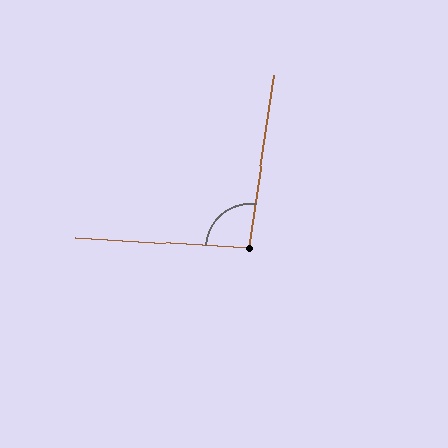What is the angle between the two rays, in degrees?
Approximately 95 degrees.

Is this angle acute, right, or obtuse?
It is approximately a right angle.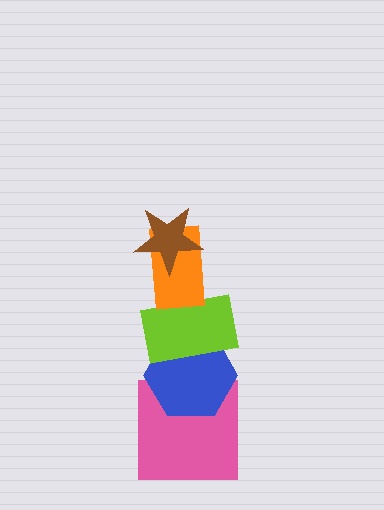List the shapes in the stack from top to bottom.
From top to bottom: the brown star, the orange rectangle, the lime rectangle, the blue hexagon, the pink square.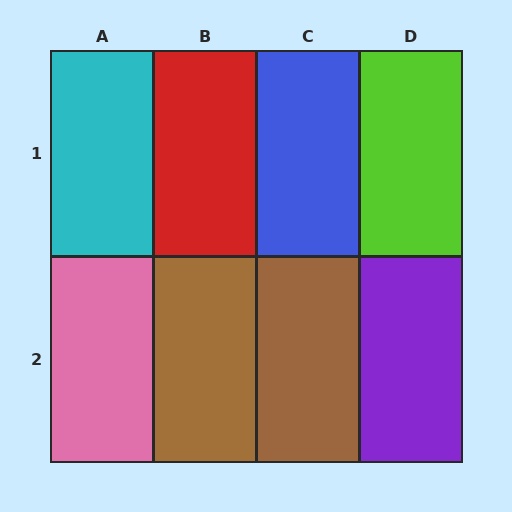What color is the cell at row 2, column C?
Brown.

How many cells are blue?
1 cell is blue.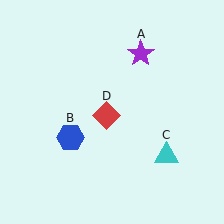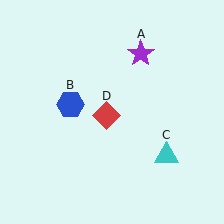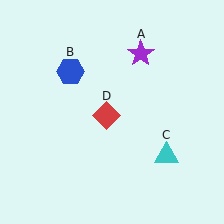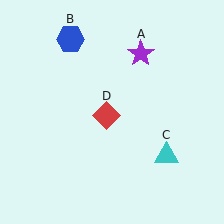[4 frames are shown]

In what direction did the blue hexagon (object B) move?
The blue hexagon (object B) moved up.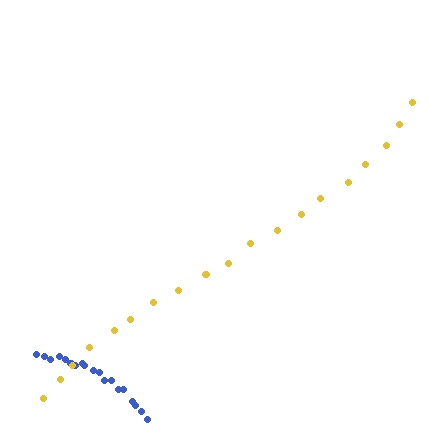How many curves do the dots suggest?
There are 2 distinct paths.